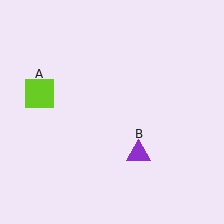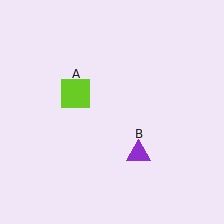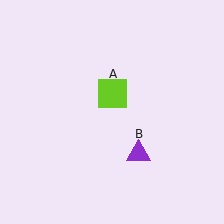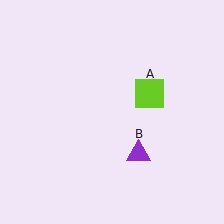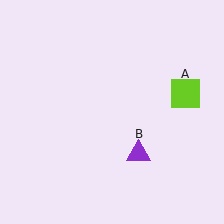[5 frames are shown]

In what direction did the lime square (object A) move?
The lime square (object A) moved right.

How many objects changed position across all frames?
1 object changed position: lime square (object A).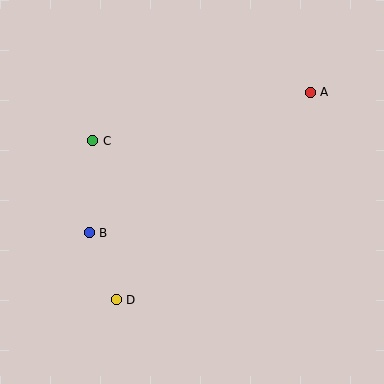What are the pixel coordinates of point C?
Point C is at (93, 141).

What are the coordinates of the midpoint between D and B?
The midpoint between D and B is at (103, 266).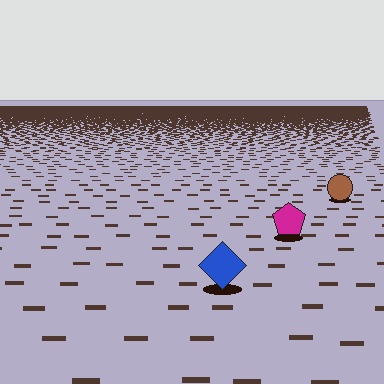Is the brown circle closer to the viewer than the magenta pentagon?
No. The magenta pentagon is closer — you can tell from the texture gradient: the ground texture is coarser near it.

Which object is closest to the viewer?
The blue diamond is closest. The texture marks near it are larger and more spread out.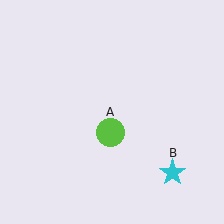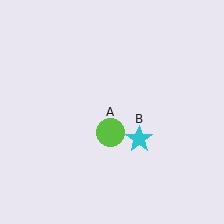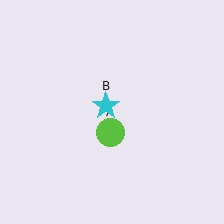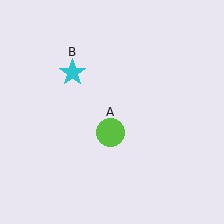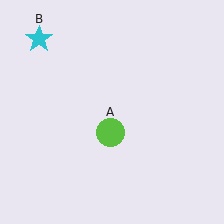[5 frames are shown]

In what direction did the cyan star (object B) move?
The cyan star (object B) moved up and to the left.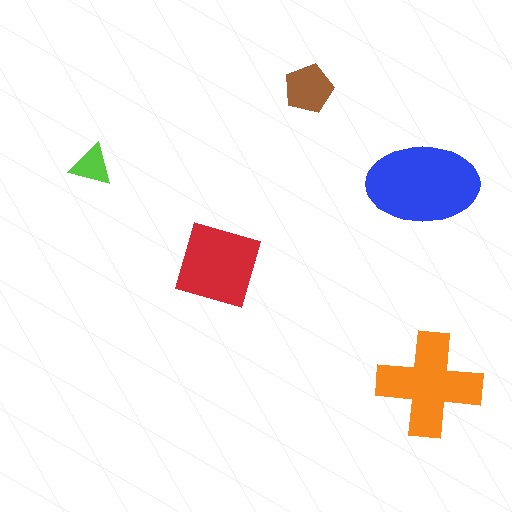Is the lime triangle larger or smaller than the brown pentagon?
Smaller.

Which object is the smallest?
The lime triangle.